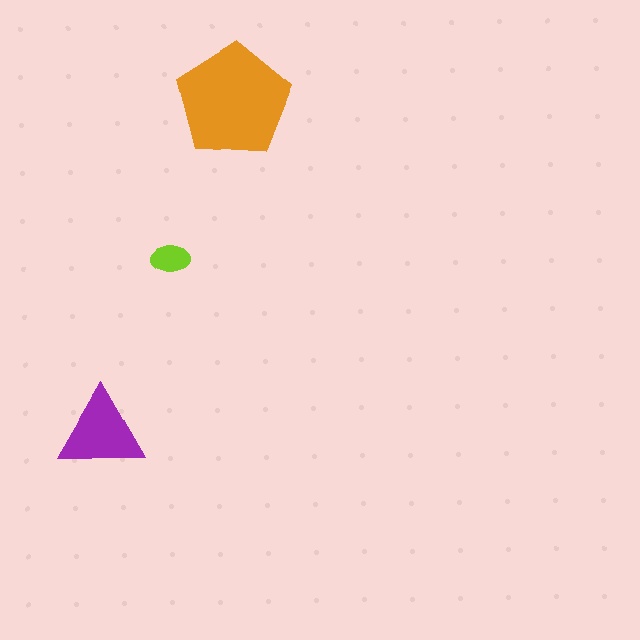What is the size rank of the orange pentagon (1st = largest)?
1st.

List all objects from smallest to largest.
The lime ellipse, the purple triangle, the orange pentagon.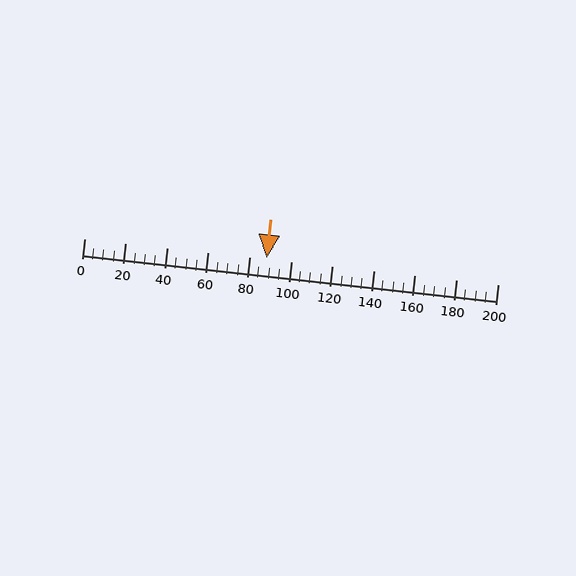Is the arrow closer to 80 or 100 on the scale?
The arrow is closer to 80.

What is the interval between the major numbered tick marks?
The major tick marks are spaced 20 units apart.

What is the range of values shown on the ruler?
The ruler shows values from 0 to 200.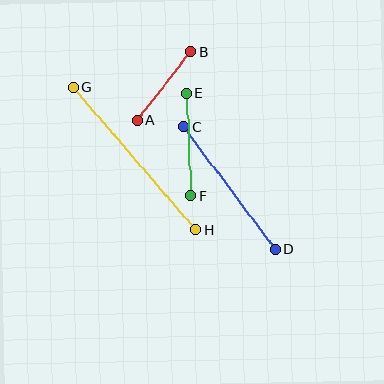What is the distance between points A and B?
The distance is approximately 88 pixels.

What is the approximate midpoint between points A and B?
The midpoint is at approximately (164, 86) pixels.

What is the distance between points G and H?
The distance is approximately 188 pixels.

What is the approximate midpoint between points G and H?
The midpoint is at approximately (134, 159) pixels.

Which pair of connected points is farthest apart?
Points G and H are farthest apart.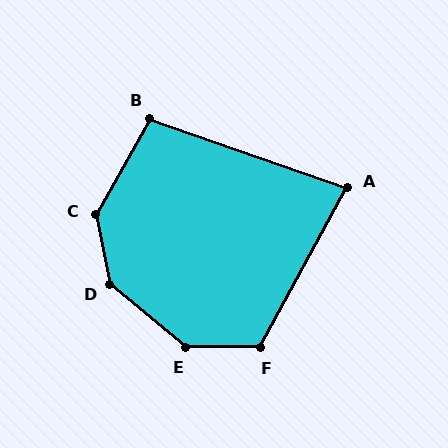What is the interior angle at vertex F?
Approximately 118 degrees (obtuse).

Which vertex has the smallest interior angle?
A, at approximately 81 degrees.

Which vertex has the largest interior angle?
D, at approximately 142 degrees.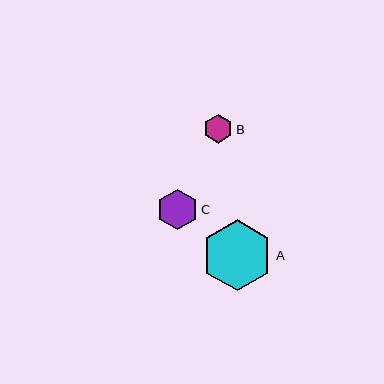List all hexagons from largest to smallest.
From largest to smallest: A, C, B.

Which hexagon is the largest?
Hexagon A is the largest with a size of approximately 71 pixels.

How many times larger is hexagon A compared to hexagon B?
Hexagon A is approximately 2.5 times the size of hexagon B.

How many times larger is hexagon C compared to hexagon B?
Hexagon C is approximately 1.4 times the size of hexagon B.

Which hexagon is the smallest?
Hexagon B is the smallest with a size of approximately 29 pixels.